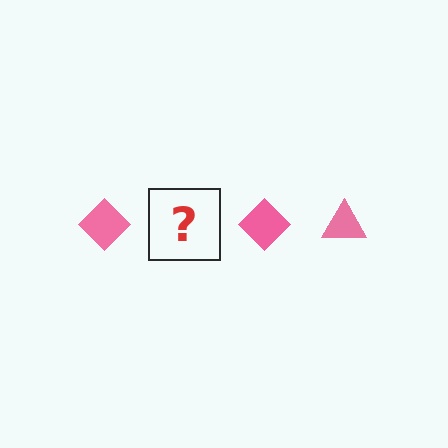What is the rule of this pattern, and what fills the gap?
The rule is that the pattern cycles through diamond, triangle shapes in pink. The gap should be filled with a pink triangle.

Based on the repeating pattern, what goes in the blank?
The blank should be a pink triangle.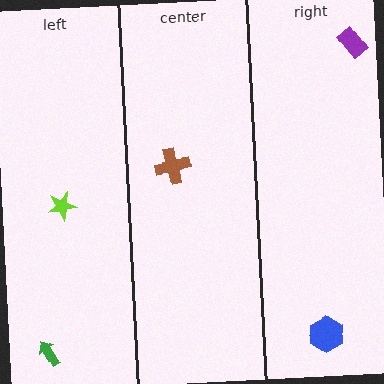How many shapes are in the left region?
2.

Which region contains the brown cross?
The center region.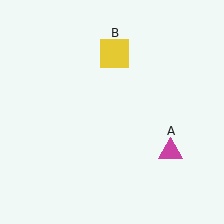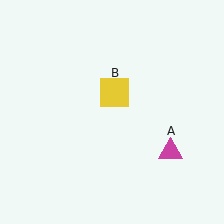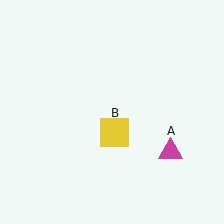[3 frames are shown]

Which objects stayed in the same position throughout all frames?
Magenta triangle (object A) remained stationary.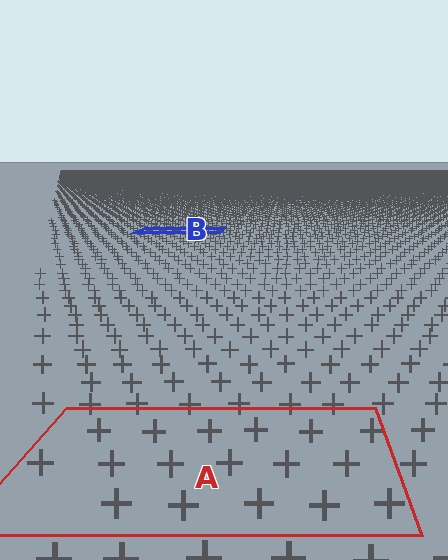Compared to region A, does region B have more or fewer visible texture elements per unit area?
Region B has more texture elements per unit area — they are packed more densely because it is farther away.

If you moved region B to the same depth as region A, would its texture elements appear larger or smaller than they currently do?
They would appear larger. At a closer depth, the same texture elements are projected at a bigger on-screen size.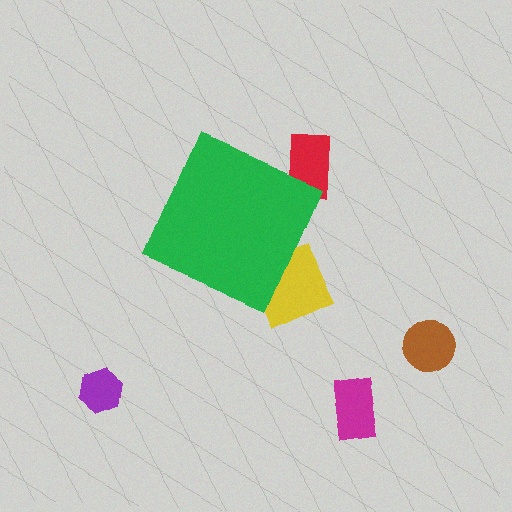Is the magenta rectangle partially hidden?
No, the magenta rectangle is fully visible.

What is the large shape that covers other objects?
A green diamond.